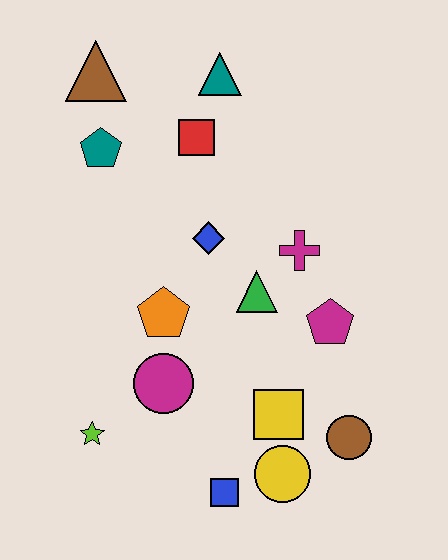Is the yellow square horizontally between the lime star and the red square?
No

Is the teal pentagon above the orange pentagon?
Yes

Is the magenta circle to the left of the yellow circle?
Yes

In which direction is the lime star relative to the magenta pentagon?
The lime star is to the left of the magenta pentagon.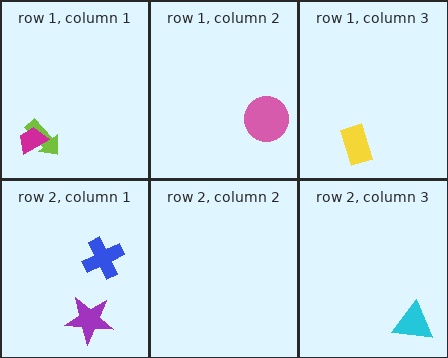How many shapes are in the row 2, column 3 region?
1.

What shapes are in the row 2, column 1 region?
The blue cross, the purple star.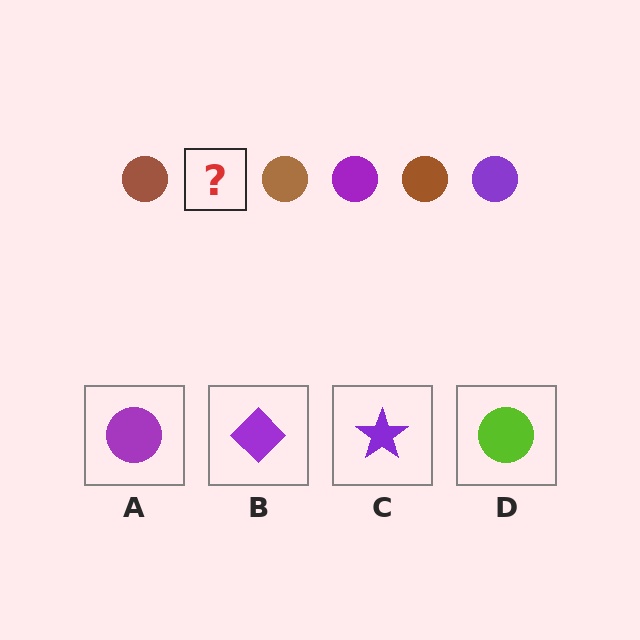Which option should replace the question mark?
Option A.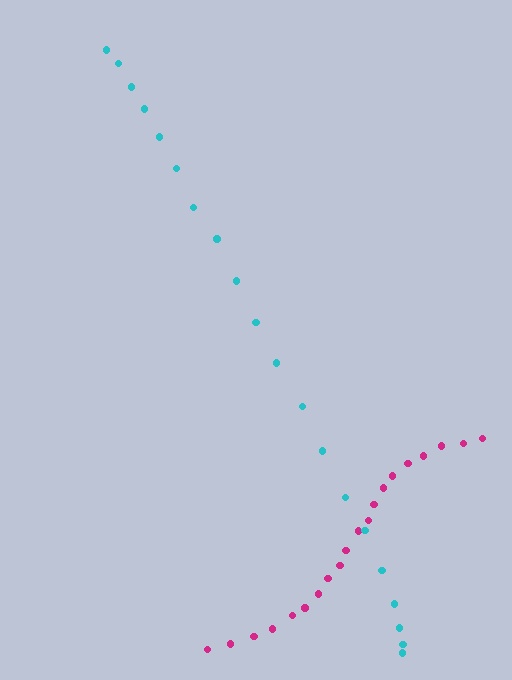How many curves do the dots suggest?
There are 2 distinct paths.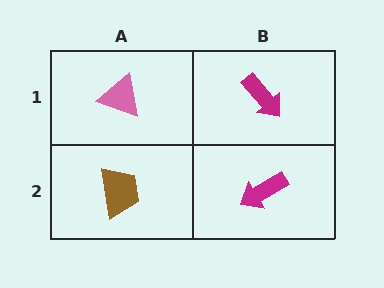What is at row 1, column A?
A pink triangle.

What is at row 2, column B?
A magenta arrow.